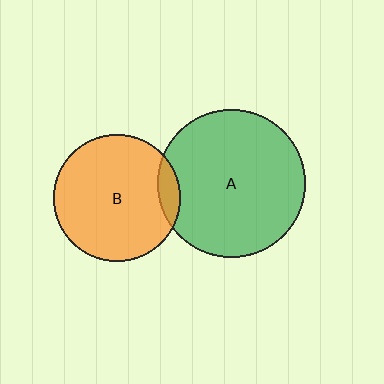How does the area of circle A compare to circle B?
Approximately 1.4 times.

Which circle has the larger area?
Circle A (green).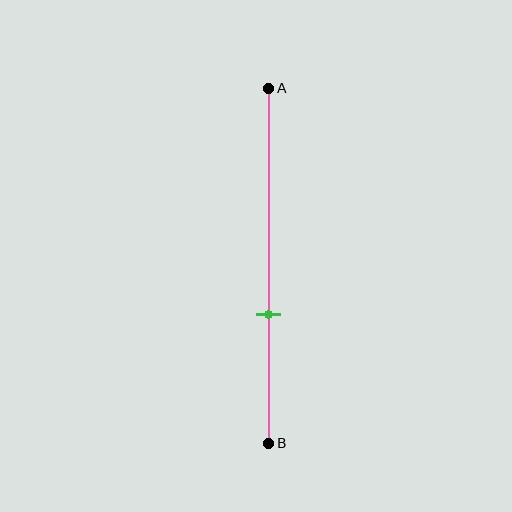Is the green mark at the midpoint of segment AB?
No, the mark is at about 65% from A, not at the 50% midpoint.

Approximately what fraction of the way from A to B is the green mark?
The green mark is approximately 65% of the way from A to B.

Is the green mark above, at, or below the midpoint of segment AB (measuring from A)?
The green mark is below the midpoint of segment AB.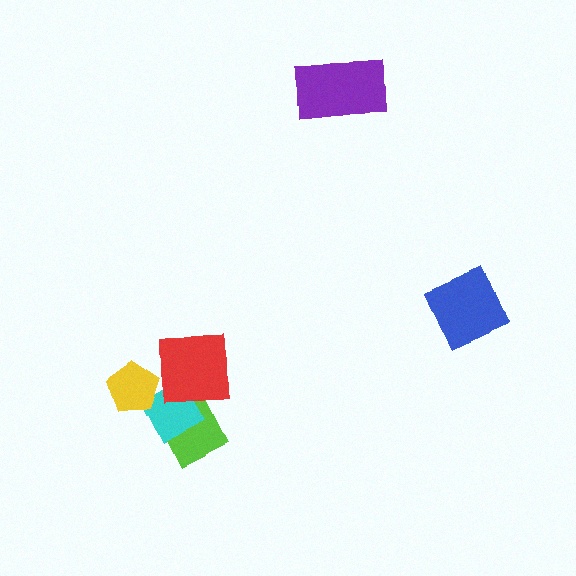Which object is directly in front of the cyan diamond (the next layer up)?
The yellow pentagon is directly in front of the cyan diamond.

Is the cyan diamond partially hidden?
Yes, it is partially covered by another shape.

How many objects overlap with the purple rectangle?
0 objects overlap with the purple rectangle.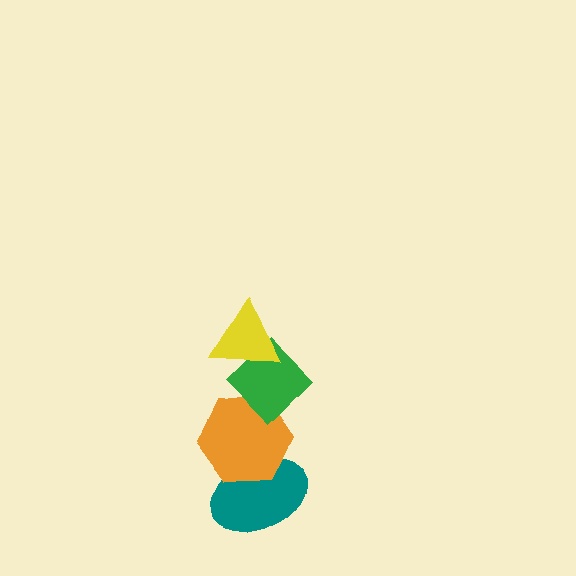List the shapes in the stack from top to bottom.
From top to bottom: the yellow triangle, the green diamond, the orange hexagon, the teal ellipse.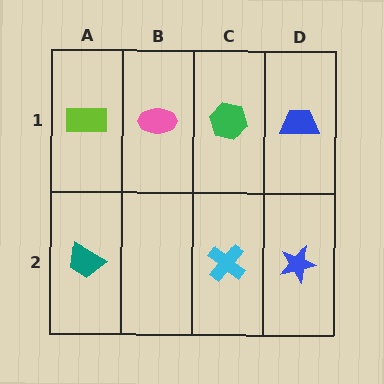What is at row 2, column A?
A teal trapezoid.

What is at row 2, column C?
A cyan cross.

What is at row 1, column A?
A lime rectangle.